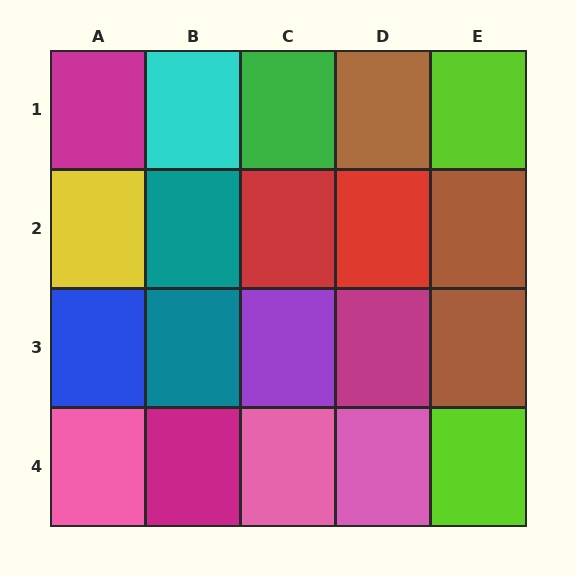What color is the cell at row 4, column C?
Pink.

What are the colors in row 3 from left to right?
Blue, teal, purple, magenta, brown.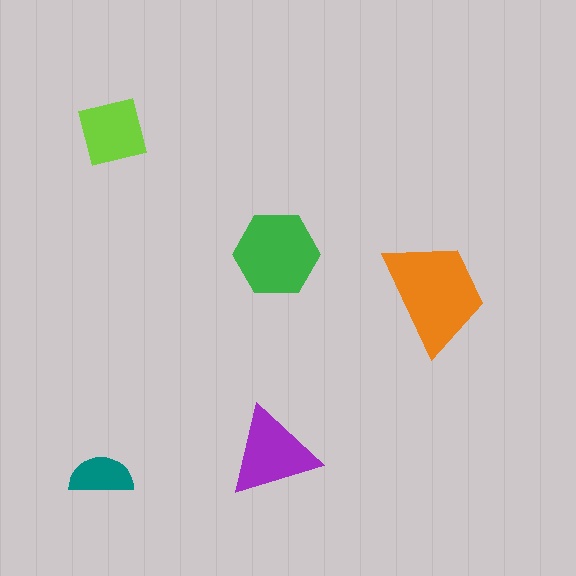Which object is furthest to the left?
The teal semicircle is leftmost.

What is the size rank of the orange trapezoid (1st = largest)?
1st.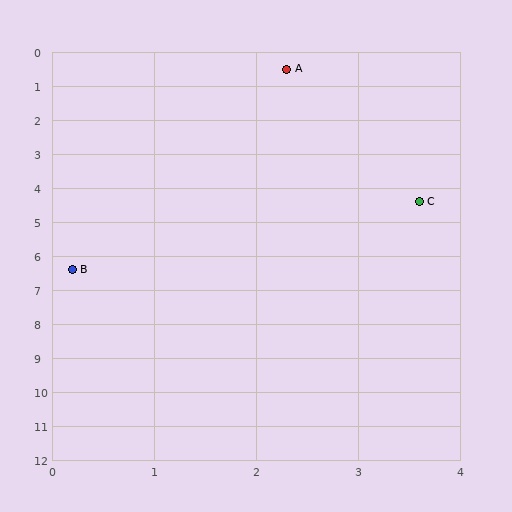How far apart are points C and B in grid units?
Points C and B are about 3.9 grid units apart.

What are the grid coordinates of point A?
Point A is at approximately (2.3, 0.5).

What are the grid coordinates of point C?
Point C is at approximately (3.6, 4.4).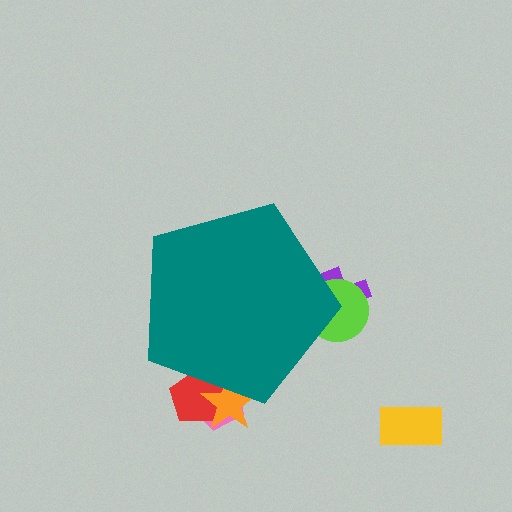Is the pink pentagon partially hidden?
Yes, the pink pentagon is partially hidden behind the teal pentagon.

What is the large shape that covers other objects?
A teal pentagon.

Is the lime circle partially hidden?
Yes, the lime circle is partially hidden behind the teal pentagon.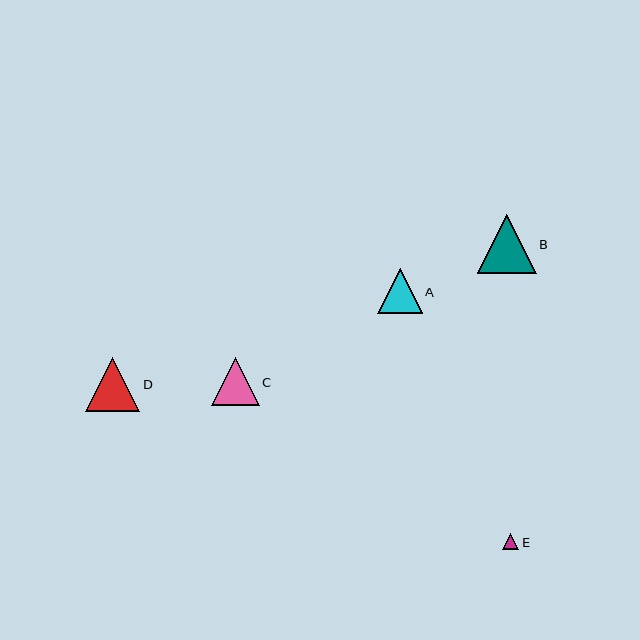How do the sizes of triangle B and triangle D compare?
Triangle B and triangle D are approximately the same size.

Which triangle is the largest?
Triangle B is the largest with a size of approximately 59 pixels.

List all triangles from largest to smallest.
From largest to smallest: B, D, C, A, E.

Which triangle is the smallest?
Triangle E is the smallest with a size of approximately 16 pixels.